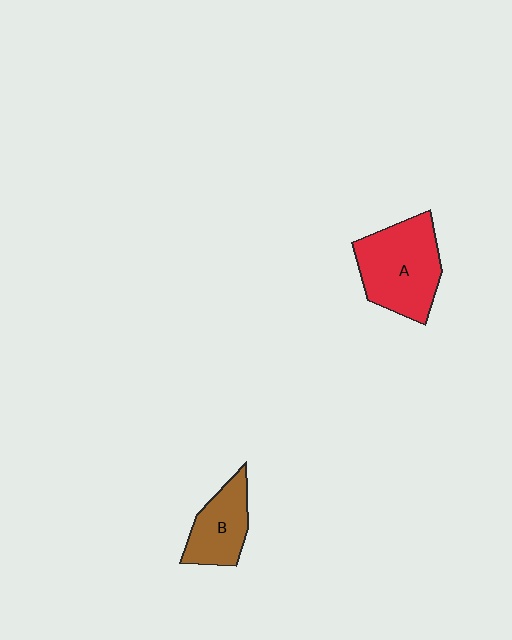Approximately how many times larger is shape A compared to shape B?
Approximately 1.6 times.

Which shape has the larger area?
Shape A (red).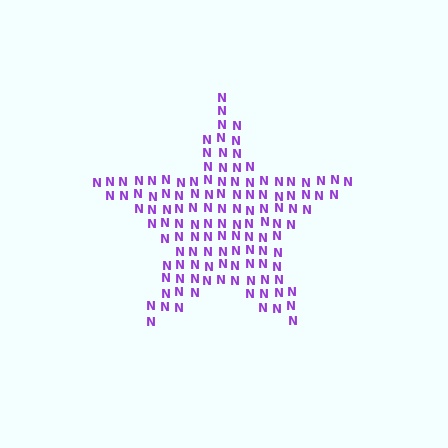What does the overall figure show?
The overall figure shows a star.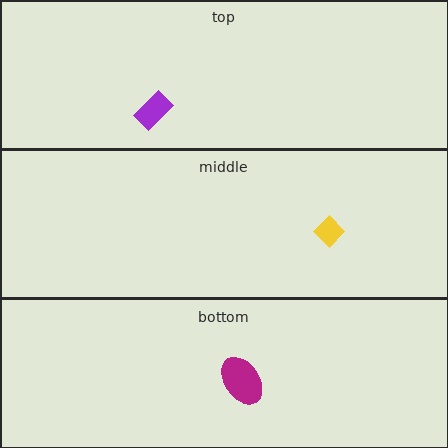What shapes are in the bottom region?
The magenta ellipse.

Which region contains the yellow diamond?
The middle region.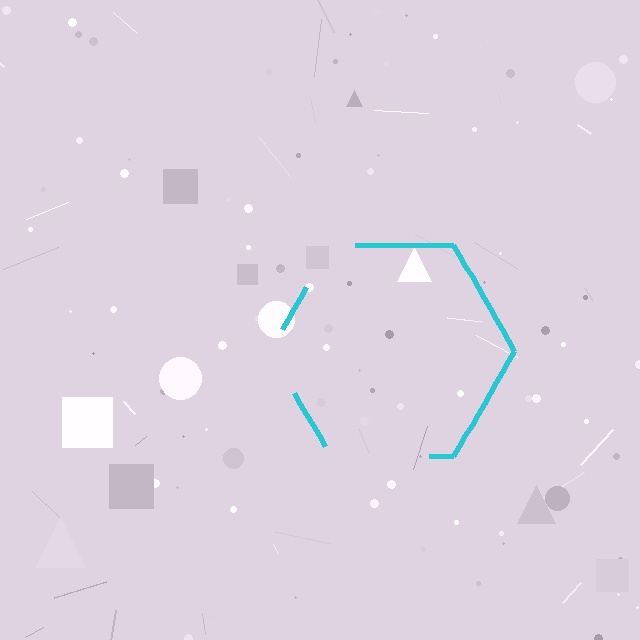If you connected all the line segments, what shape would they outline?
They would outline a hexagon.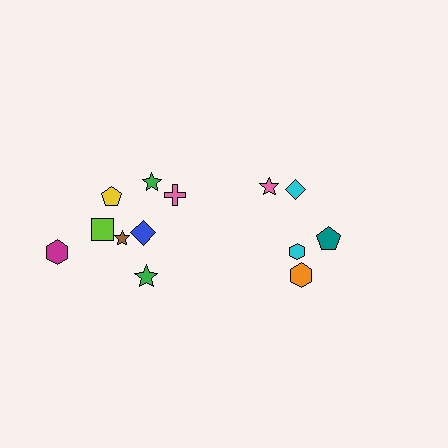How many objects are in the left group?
There are 8 objects.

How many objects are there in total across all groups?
There are 13 objects.